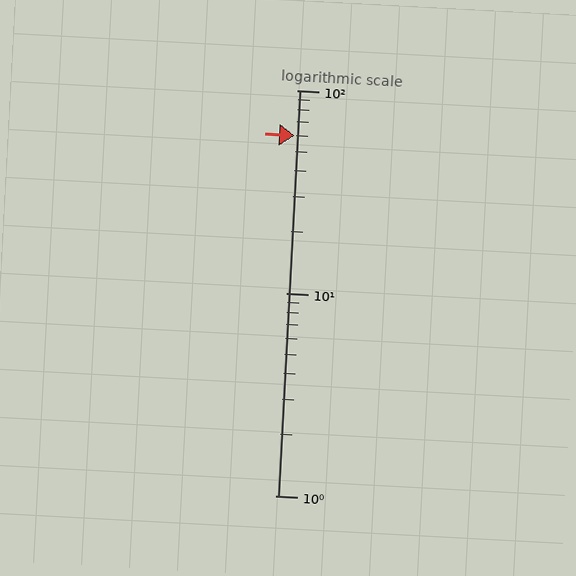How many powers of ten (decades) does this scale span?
The scale spans 2 decades, from 1 to 100.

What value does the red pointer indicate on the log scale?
The pointer indicates approximately 60.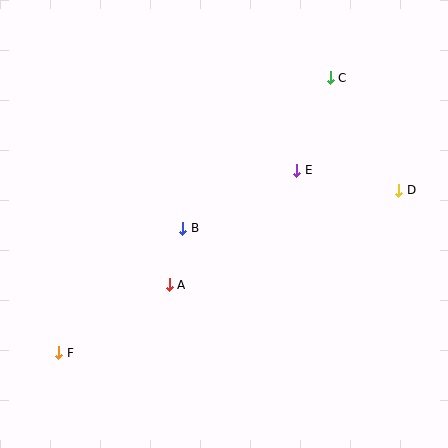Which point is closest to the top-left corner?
Point B is closest to the top-left corner.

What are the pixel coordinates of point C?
Point C is at (330, 78).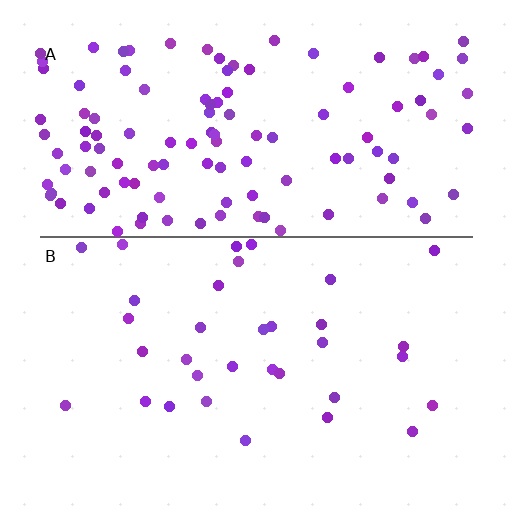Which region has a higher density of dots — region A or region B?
A (the top).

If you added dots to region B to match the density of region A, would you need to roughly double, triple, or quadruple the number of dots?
Approximately triple.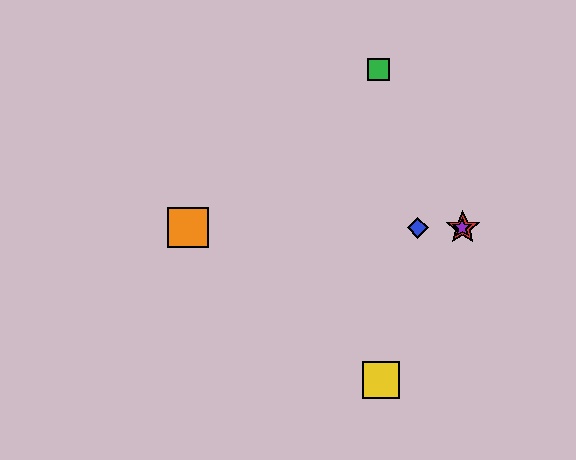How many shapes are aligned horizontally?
4 shapes (the red star, the blue diamond, the purple star, the orange square) are aligned horizontally.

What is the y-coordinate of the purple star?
The purple star is at y≈228.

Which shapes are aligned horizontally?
The red star, the blue diamond, the purple star, the orange square are aligned horizontally.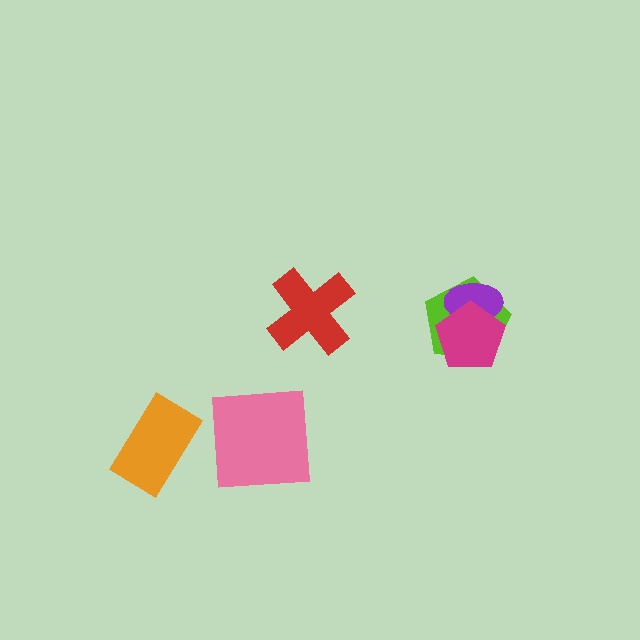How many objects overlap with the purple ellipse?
2 objects overlap with the purple ellipse.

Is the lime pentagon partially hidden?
Yes, it is partially covered by another shape.